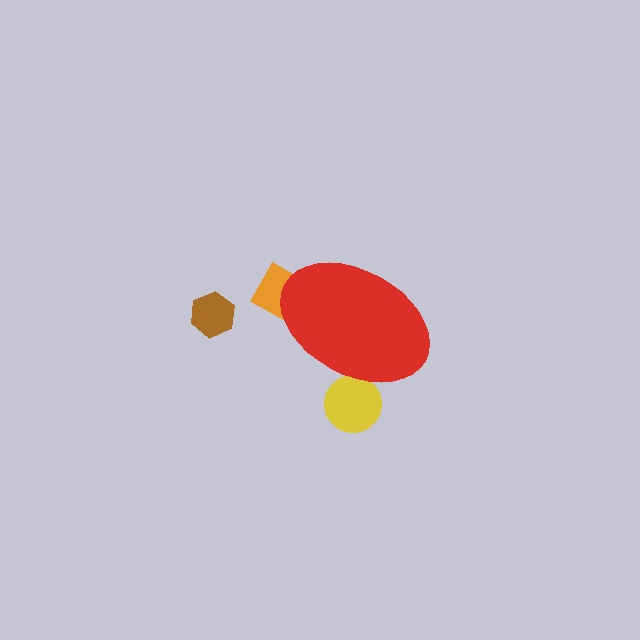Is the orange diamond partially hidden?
Yes, the orange diamond is partially hidden behind the red ellipse.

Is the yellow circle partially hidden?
Yes, the yellow circle is partially hidden behind the red ellipse.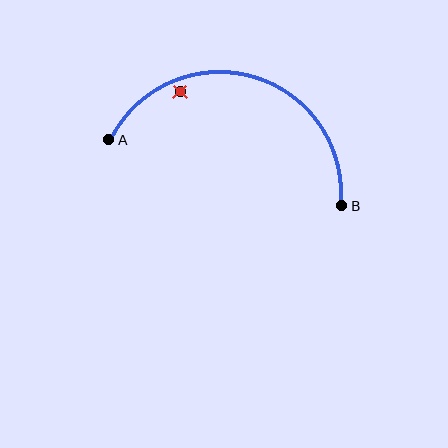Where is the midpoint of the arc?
The arc midpoint is the point on the curve farthest from the straight line joining A and B. It sits above that line.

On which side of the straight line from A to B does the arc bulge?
The arc bulges above the straight line connecting A and B.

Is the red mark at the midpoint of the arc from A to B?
No — the red mark does not lie on the arc at all. It sits slightly inside the curve.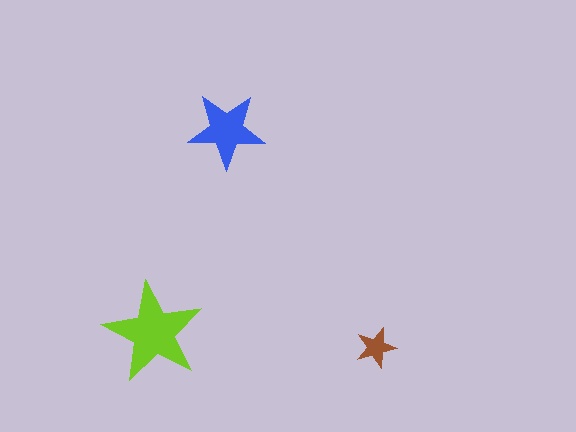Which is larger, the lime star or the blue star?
The lime one.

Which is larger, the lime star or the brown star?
The lime one.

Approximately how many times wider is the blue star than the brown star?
About 2 times wider.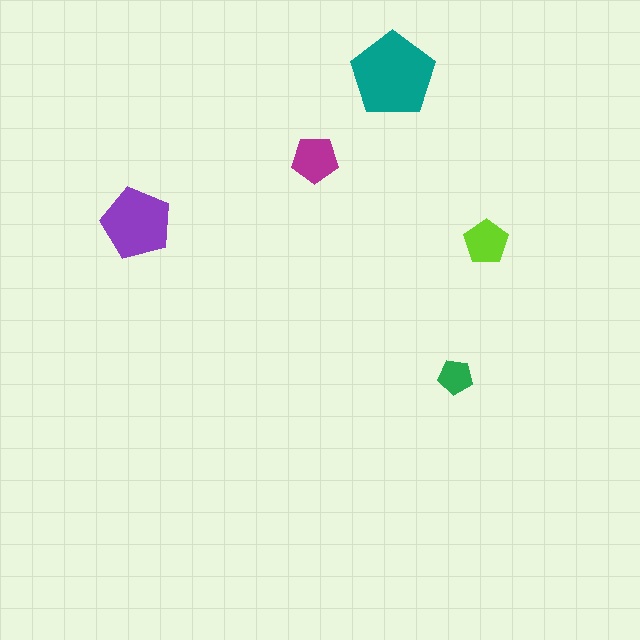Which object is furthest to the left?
The purple pentagon is leftmost.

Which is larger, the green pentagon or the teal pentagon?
The teal one.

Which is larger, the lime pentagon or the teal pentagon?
The teal one.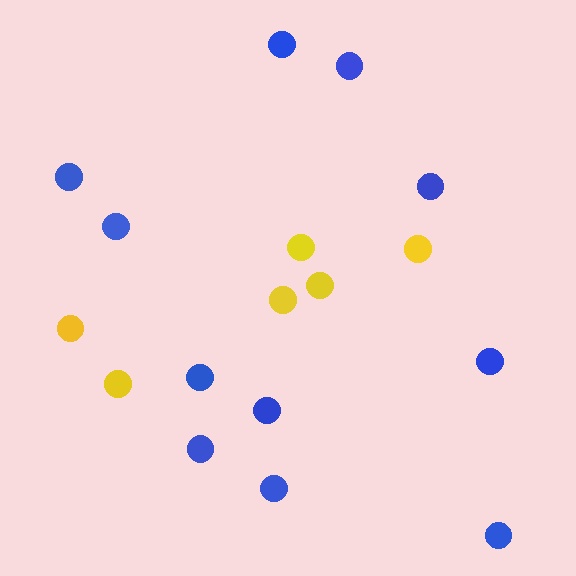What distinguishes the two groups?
There are 2 groups: one group of yellow circles (6) and one group of blue circles (11).